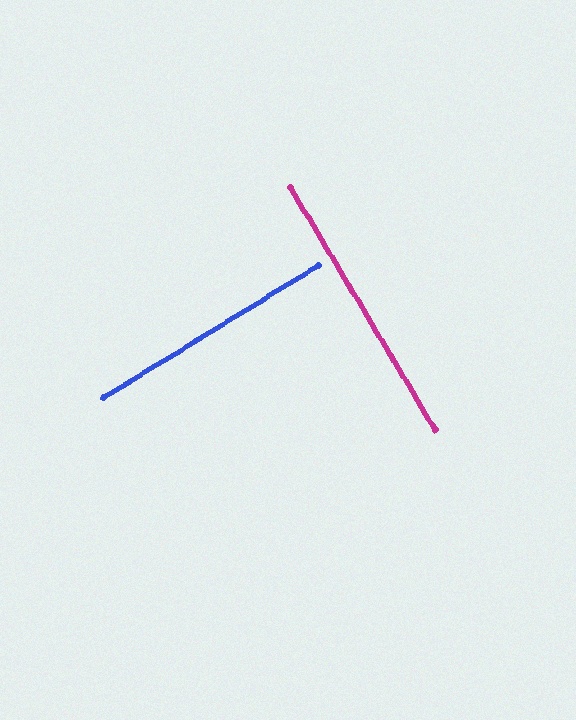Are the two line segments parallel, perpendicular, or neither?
Perpendicular — they meet at approximately 89°.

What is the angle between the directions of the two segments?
Approximately 89 degrees.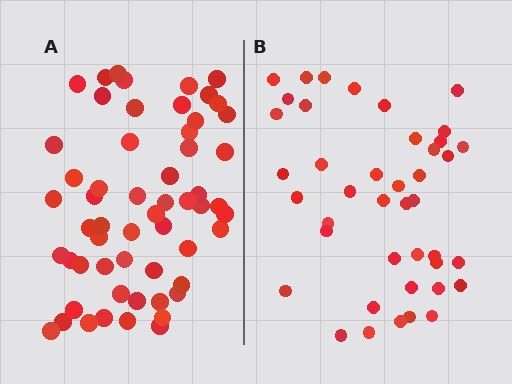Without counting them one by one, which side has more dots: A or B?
Region A (the left region) has more dots.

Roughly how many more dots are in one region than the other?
Region A has approximately 15 more dots than region B.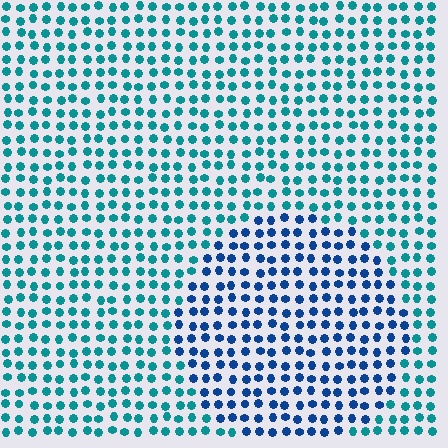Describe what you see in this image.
The image is filled with small teal elements in a uniform arrangement. A circle-shaped region is visible where the elements are tinted to a slightly different hue, forming a subtle color boundary.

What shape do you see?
I see a circle.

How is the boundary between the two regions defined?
The boundary is defined purely by a slight shift in hue (about 36 degrees). Spacing, size, and orientation are identical on both sides.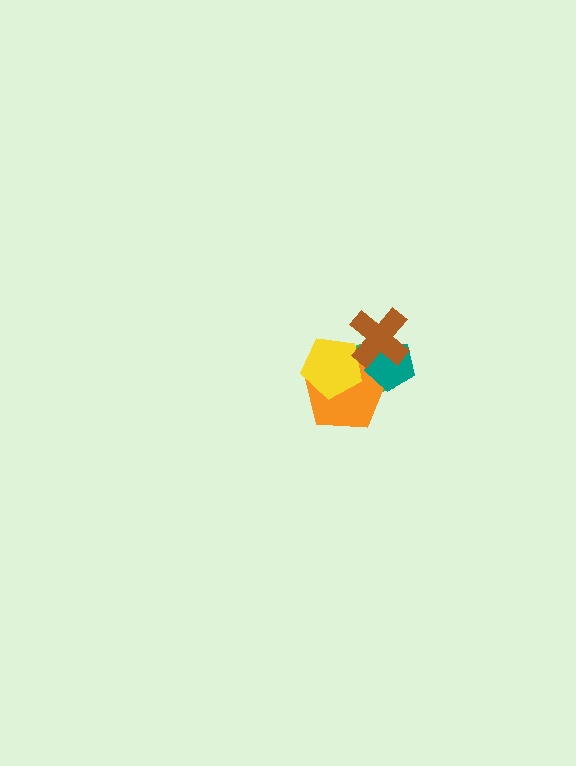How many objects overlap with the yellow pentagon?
3 objects overlap with the yellow pentagon.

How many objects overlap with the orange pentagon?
4 objects overlap with the orange pentagon.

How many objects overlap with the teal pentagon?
3 objects overlap with the teal pentagon.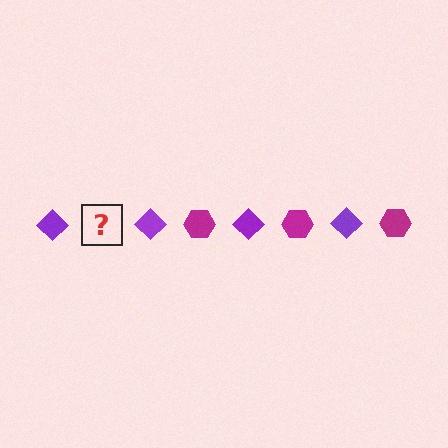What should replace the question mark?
The question mark should be replaced with a magenta hexagon.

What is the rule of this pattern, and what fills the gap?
The rule is that the pattern alternates between purple diamond and magenta hexagon. The gap should be filled with a magenta hexagon.